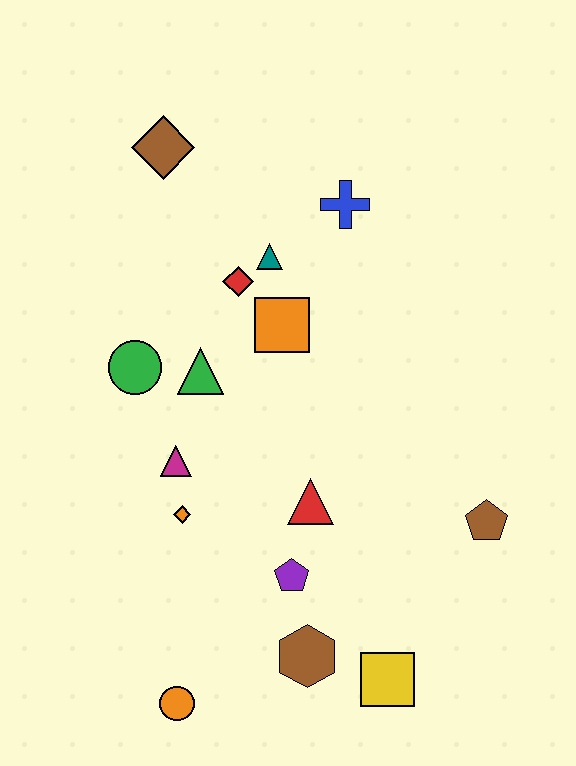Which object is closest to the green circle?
The green triangle is closest to the green circle.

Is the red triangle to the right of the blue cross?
No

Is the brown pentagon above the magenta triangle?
No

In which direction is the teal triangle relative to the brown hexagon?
The teal triangle is above the brown hexagon.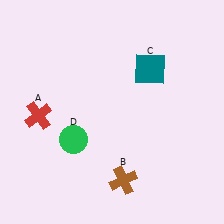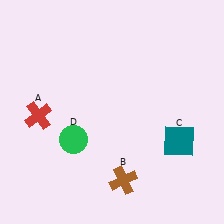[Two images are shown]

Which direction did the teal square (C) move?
The teal square (C) moved down.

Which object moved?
The teal square (C) moved down.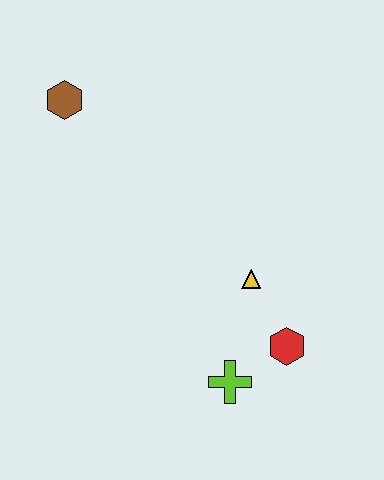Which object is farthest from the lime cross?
The brown hexagon is farthest from the lime cross.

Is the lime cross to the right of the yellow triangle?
No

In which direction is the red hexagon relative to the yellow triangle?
The red hexagon is below the yellow triangle.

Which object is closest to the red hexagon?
The lime cross is closest to the red hexagon.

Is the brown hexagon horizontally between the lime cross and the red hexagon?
No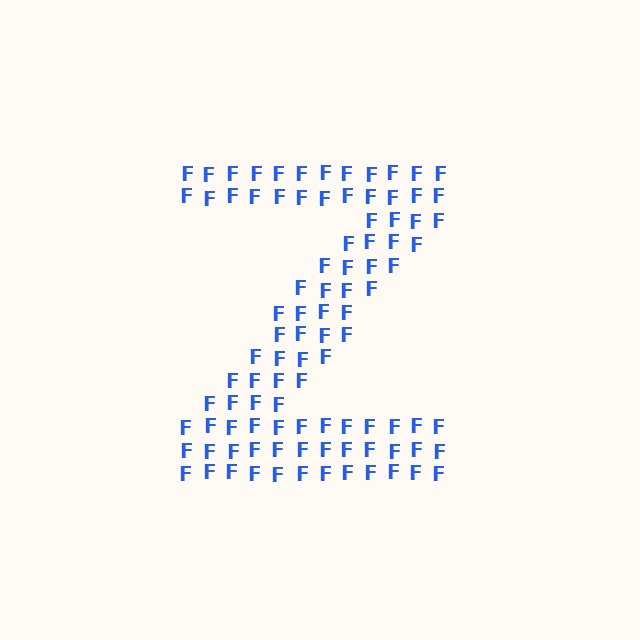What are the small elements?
The small elements are letter F's.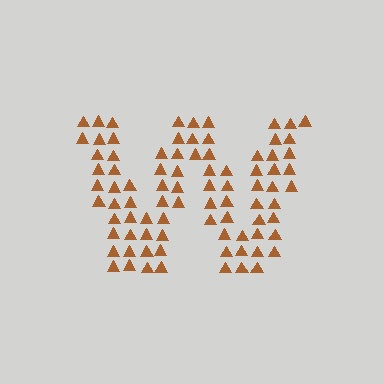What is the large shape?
The large shape is the letter W.